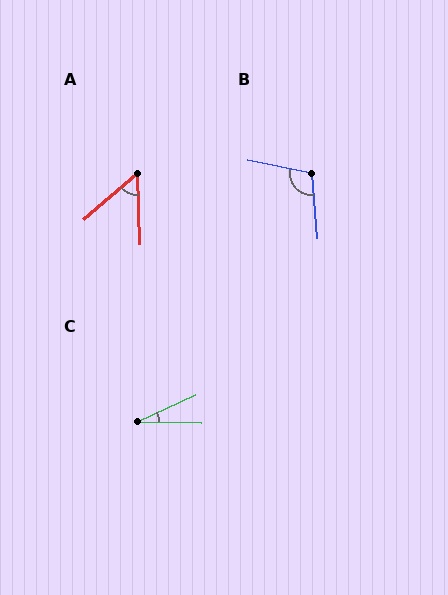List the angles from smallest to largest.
C (26°), A (51°), B (107°).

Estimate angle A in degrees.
Approximately 51 degrees.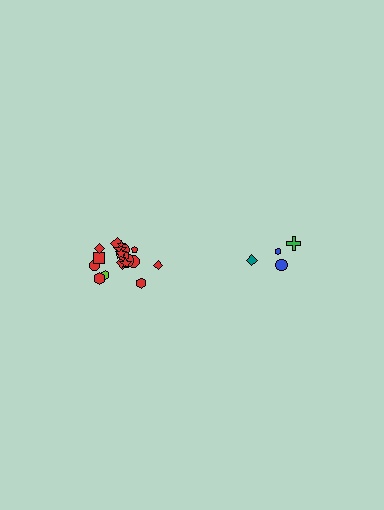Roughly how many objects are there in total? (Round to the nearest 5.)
Roughly 20 objects in total.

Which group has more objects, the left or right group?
The left group.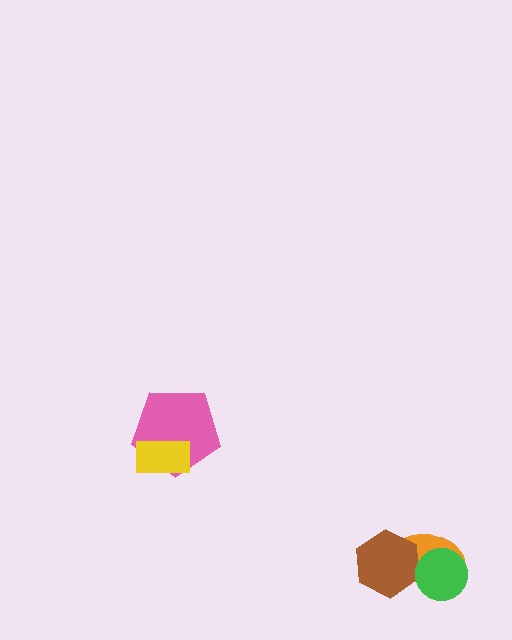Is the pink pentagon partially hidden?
Yes, it is partially covered by another shape.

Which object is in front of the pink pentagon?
The yellow rectangle is in front of the pink pentagon.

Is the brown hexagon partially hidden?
No, no other shape covers it.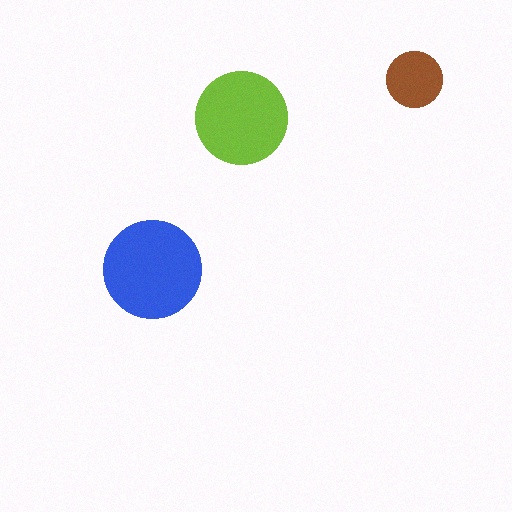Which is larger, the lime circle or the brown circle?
The lime one.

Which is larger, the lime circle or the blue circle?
The blue one.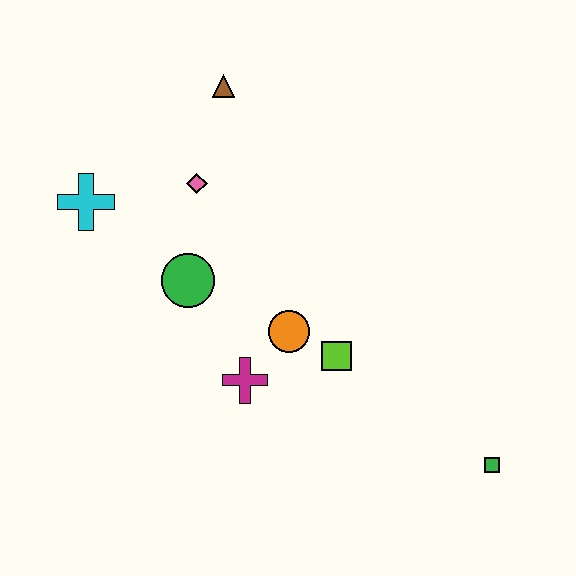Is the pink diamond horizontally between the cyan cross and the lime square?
Yes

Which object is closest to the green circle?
The pink diamond is closest to the green circle.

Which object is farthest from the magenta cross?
The brown triangle is farthest from the magenta cross.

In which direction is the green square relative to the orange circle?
The green square is to the right of the orange circle.